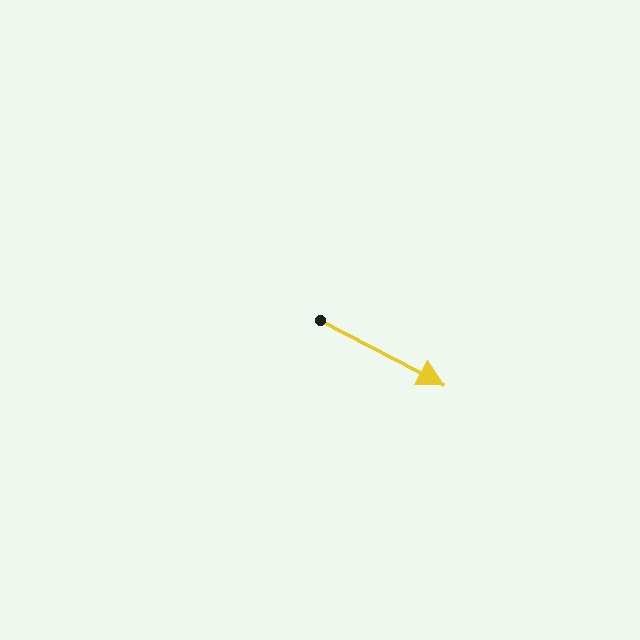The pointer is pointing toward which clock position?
Roughly 4 o'clock.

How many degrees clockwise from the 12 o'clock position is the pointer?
Approximately 117 degrees.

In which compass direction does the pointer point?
Southeast.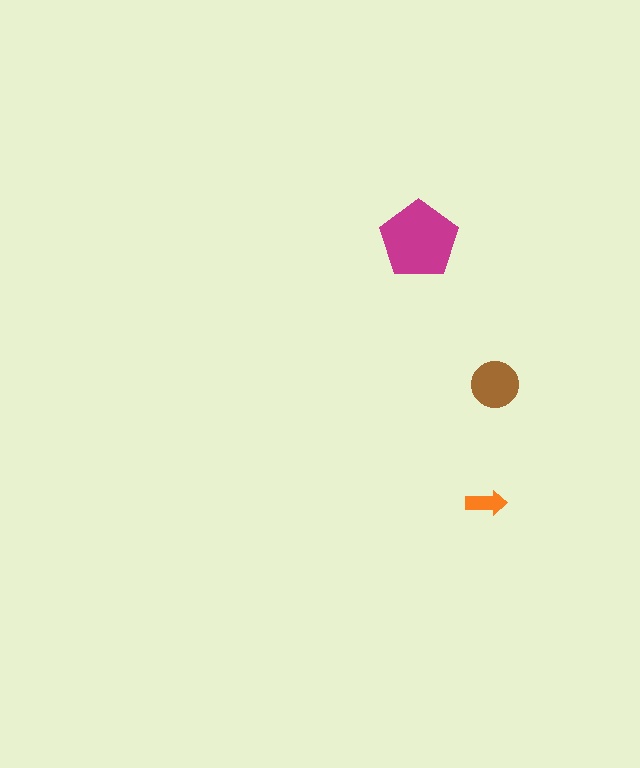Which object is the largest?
The magenta pentagon.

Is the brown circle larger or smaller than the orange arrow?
Larger.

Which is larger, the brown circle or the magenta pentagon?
The magenta pentagon.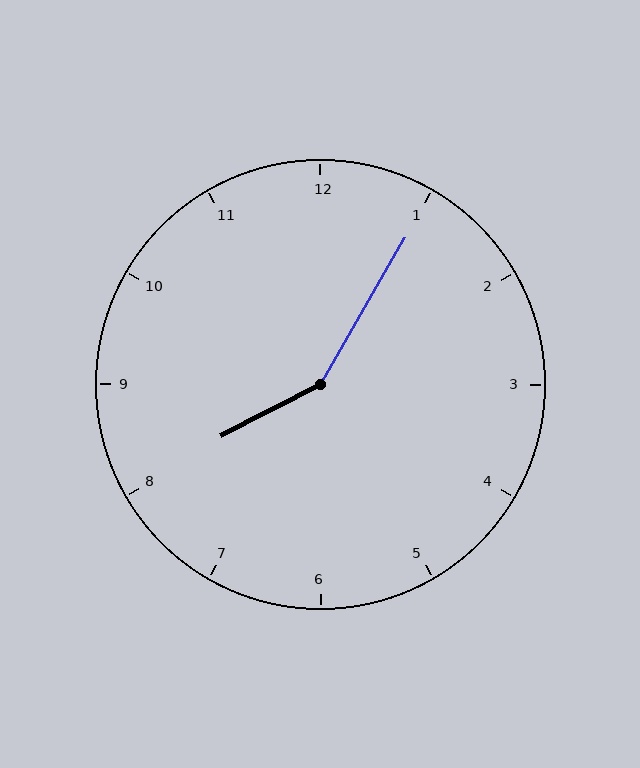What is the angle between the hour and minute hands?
Approximately 148 degrees.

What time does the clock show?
8:05.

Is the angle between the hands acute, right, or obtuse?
It is obtuse.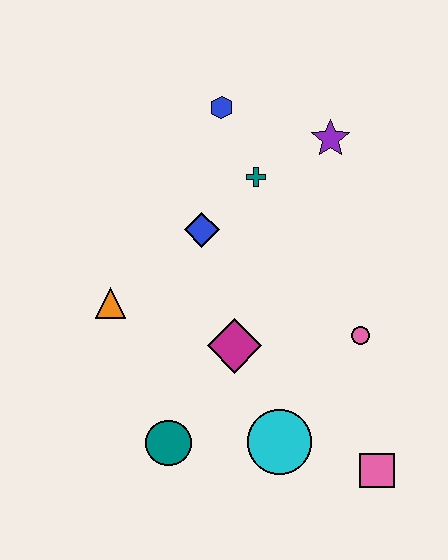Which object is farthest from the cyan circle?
The blue hexagon is farthest from the cyan circle.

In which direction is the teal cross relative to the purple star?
The teal cross is to the left of the purple star.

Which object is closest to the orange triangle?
The blue diamond is closest to the orange triangle.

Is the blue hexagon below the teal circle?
No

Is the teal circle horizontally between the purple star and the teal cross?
No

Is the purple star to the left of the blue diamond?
No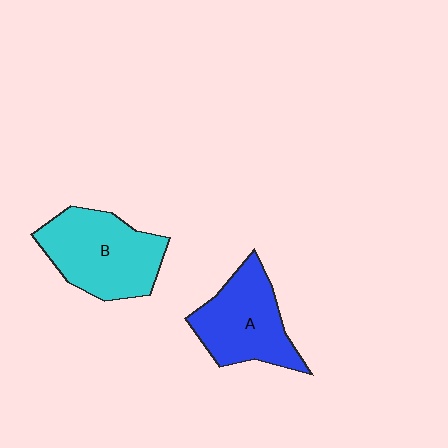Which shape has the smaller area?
Shape A (blue).